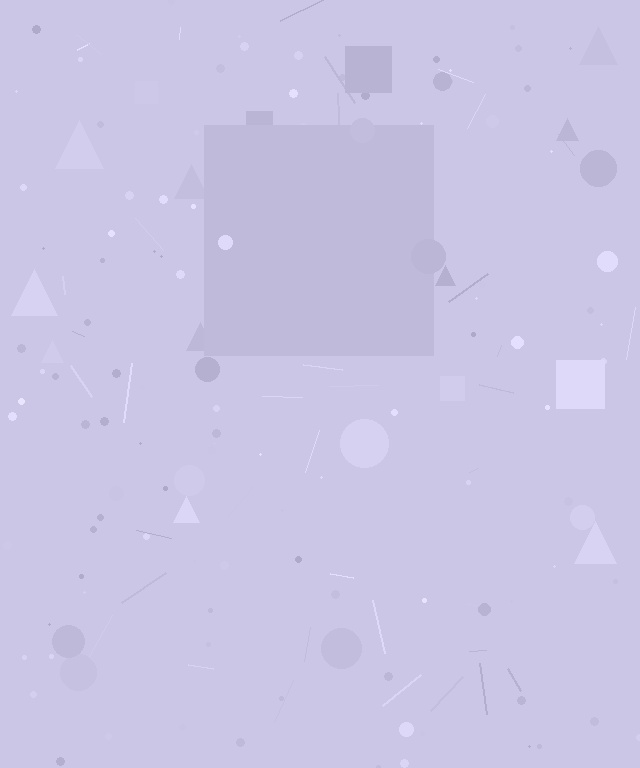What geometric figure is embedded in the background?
A square is embedded in the background.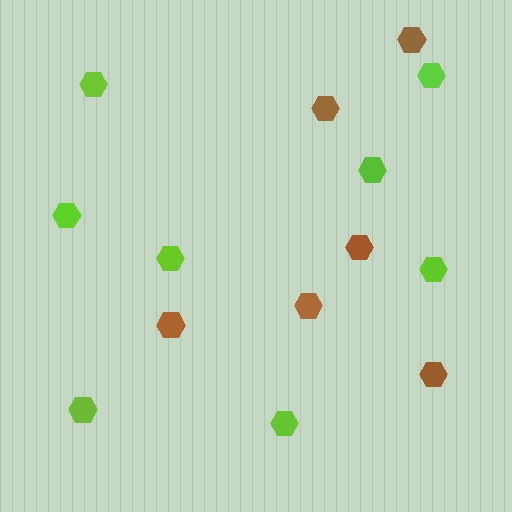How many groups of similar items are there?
There are 2 groups: one group of lime hexagons (8) and one group of brown hexagons (6).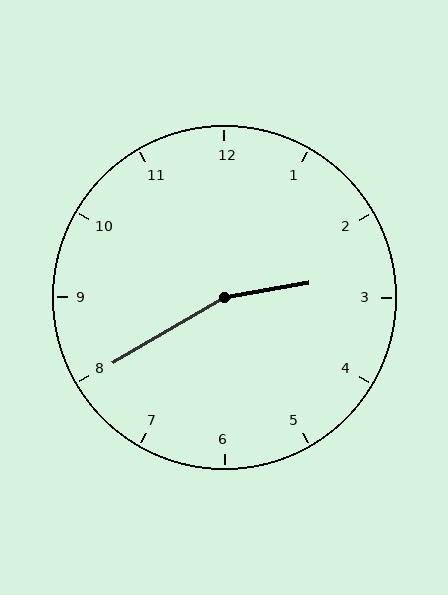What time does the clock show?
2:40.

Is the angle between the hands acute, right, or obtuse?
It is obtuse.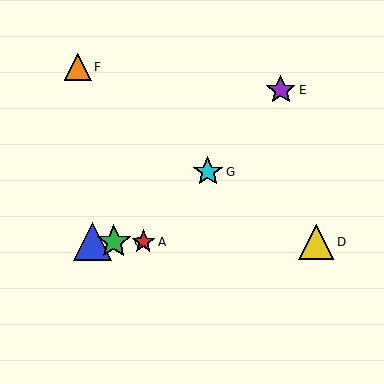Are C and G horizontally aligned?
No, C is at y≈242 and G is at y≈172.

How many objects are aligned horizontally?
4 objects (A, B, C, D) are aligned horizontally.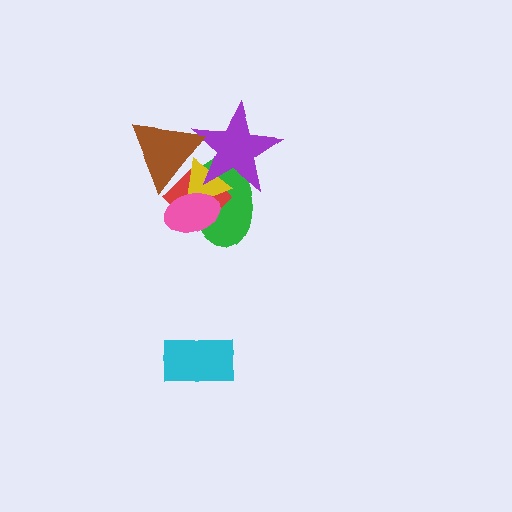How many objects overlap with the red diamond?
5 objects overlap with the red diamond.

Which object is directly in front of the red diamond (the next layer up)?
The yellow triangle is directly in front of the red diamond.